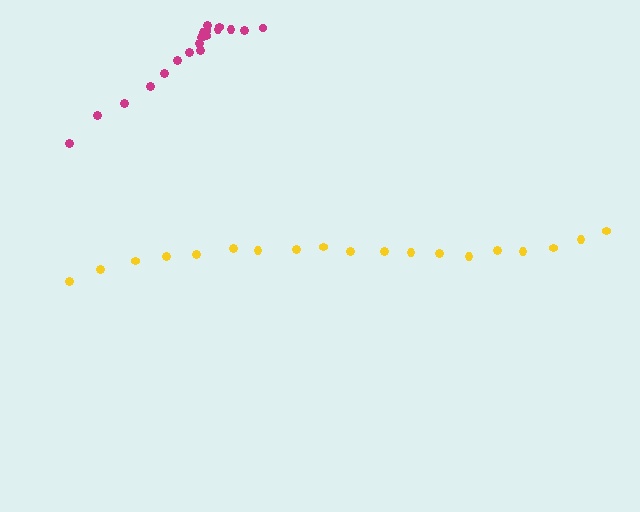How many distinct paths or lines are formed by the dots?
There are 2 distinct paths.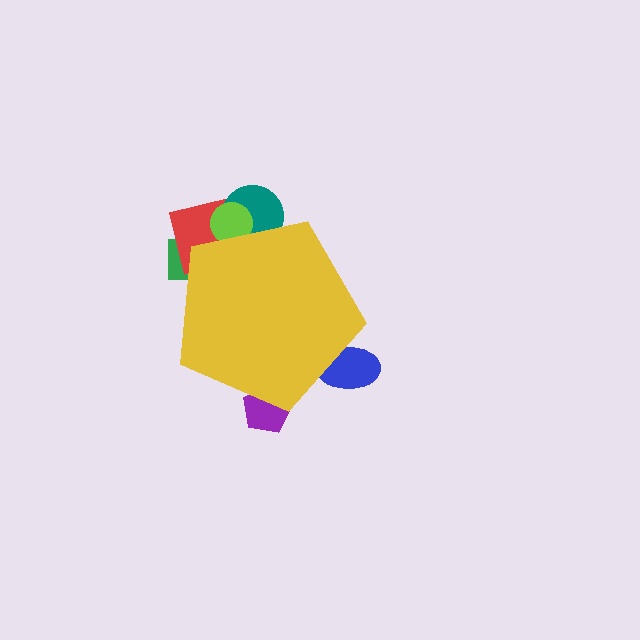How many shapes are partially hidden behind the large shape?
6 shapes are partially hidden.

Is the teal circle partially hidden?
Yes, the teal circle is partially hidden behind the yellow pentagon.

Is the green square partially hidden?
Yes, the green square is partially hidden behind the yellow pentagon.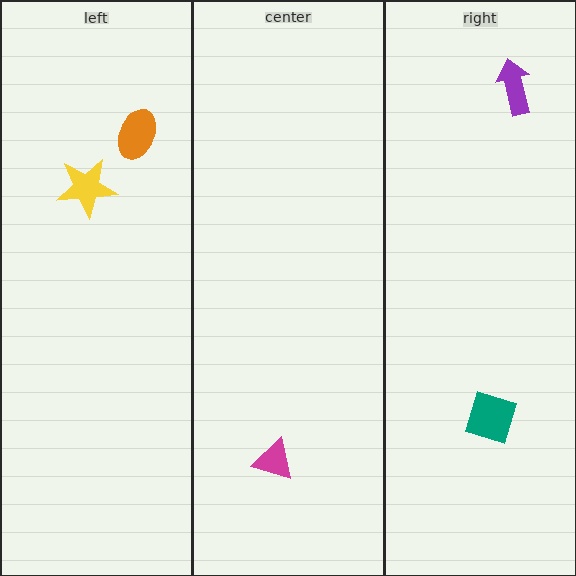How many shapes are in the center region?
1.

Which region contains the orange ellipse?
The left region.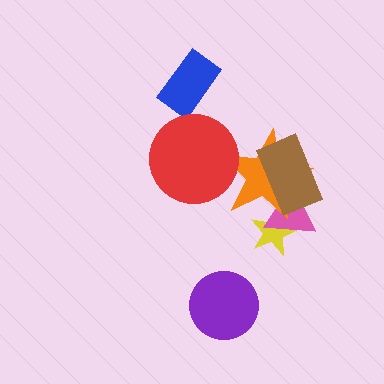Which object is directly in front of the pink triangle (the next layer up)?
The orange star is directly in front of the pink triangle.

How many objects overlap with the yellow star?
2 objects overlap with the yellow star.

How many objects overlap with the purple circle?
0 objects overlap with the purple circle.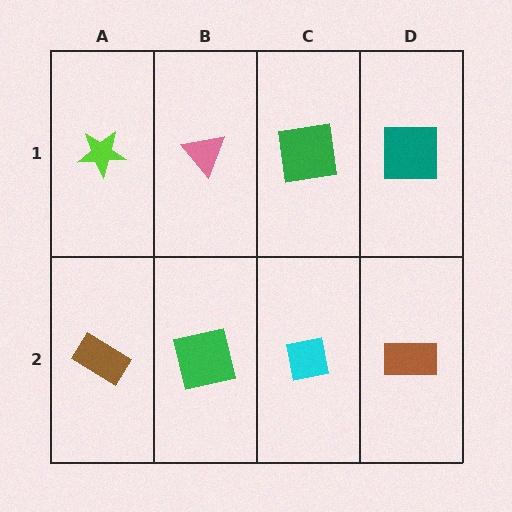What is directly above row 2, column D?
A teal square.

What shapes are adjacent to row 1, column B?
A green square (row 2, column B), a lime star (row 1, column A), a green square (row 1, column C).